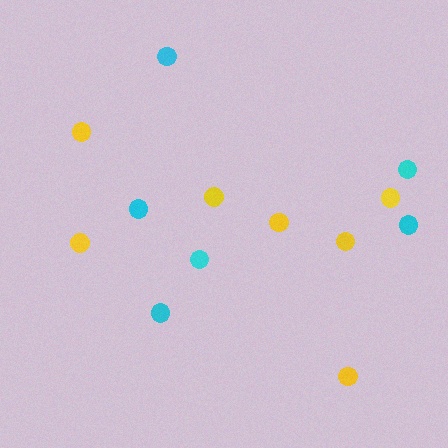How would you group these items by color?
There are 2 groups: one group of yellow circles (7) and one group of cyan circles (6).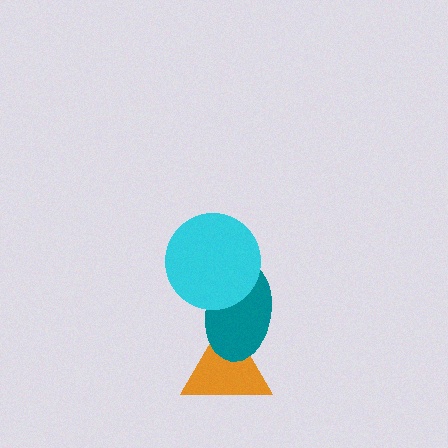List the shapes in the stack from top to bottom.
From top to bottom: the cyan circle, the teal ellipse, the orange triangle.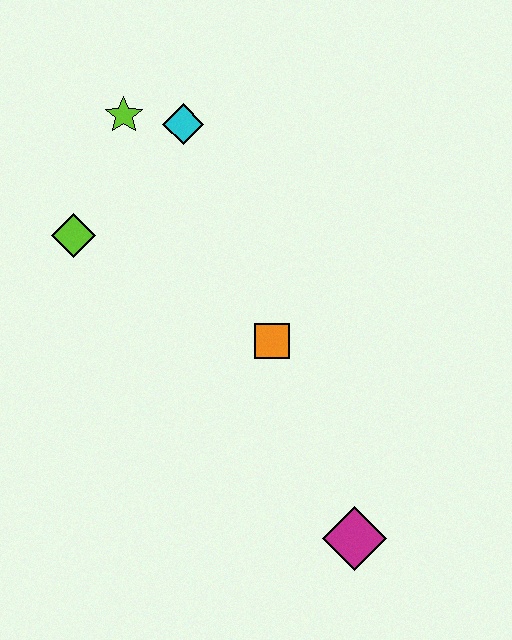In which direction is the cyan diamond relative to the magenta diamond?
The cyan diamond is above the magenta diamond.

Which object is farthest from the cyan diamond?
The magenta diamond is farthest from the cyan diamond.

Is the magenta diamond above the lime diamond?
No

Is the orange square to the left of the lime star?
No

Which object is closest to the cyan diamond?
The lime star is closest to the cyan diamond.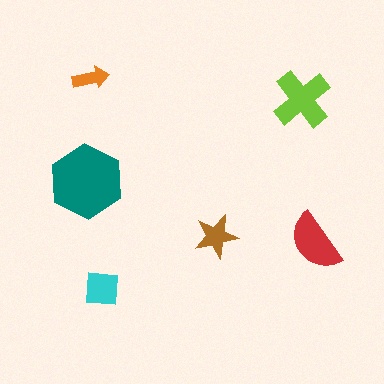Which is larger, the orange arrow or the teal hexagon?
The teal hexagon.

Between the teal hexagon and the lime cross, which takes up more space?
The teal hexagon.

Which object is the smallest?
The orange arrow.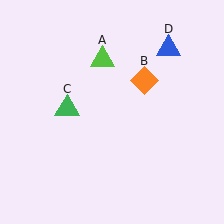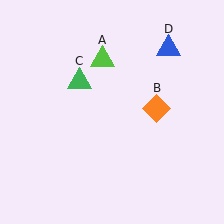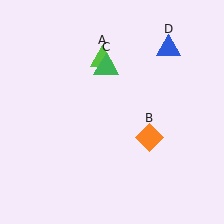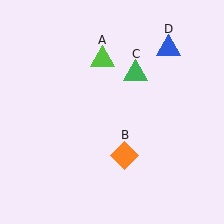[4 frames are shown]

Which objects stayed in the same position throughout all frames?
Lime triangle (object A) and blue triangle (object D) remained stationary.